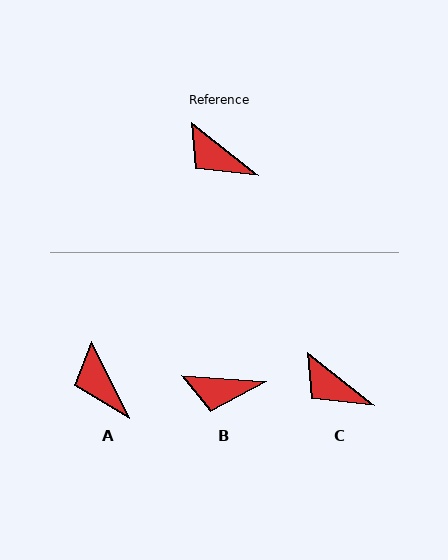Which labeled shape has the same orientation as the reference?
C.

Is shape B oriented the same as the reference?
No, it is off by about 34 degrees.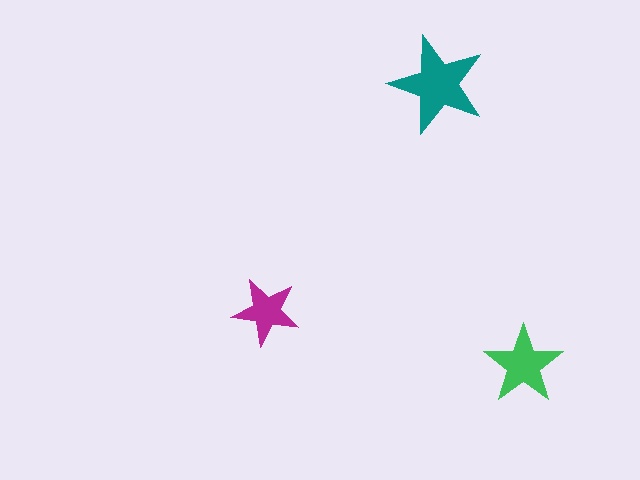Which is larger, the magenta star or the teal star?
The teal one.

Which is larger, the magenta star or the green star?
The green one.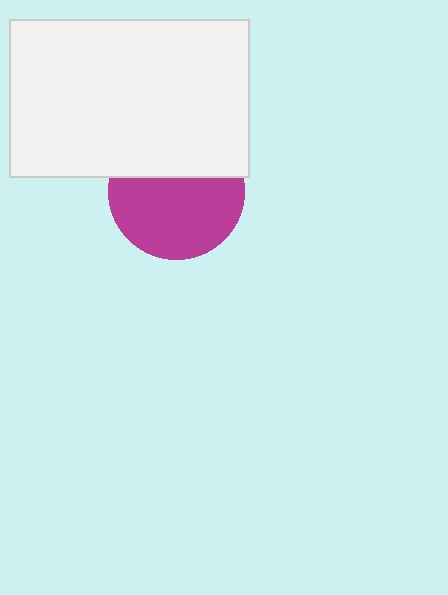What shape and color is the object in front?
The object in front is a white rectangle.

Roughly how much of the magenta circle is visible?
About half of it is visible (roughly 63%).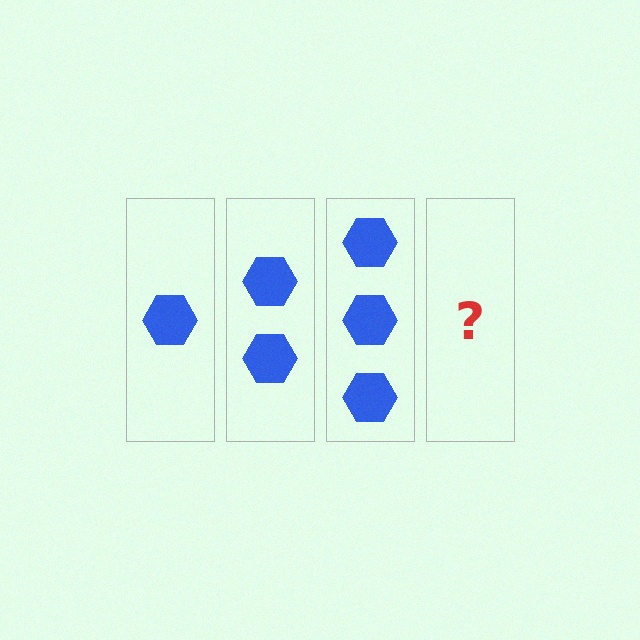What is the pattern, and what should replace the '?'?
The pattern is that each step adds one more hexagon. The '?' should be 4 hexagons.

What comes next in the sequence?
The next element should be 4 hexagons.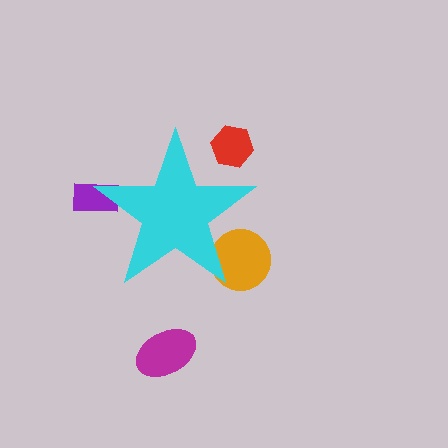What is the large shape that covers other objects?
A cyan star.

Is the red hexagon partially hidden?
Yes, the red hexagon is partially hidden behind the cyan star.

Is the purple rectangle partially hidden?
Yes, the purple rectangle is partially hidden behind the cyan star.